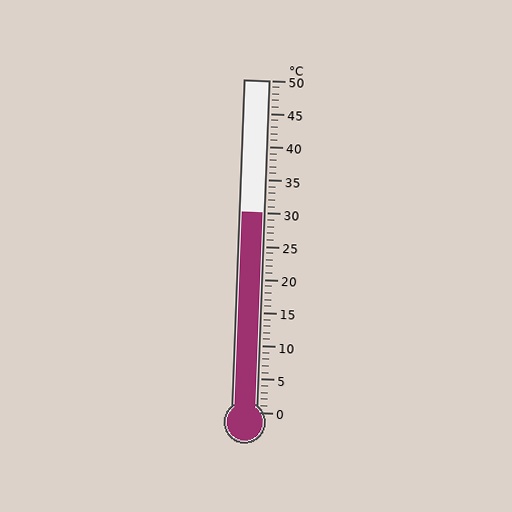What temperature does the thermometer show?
The thermometer shows approximately 30°C.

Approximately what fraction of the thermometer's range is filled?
The thermometer is filled to approximately 60% of its range.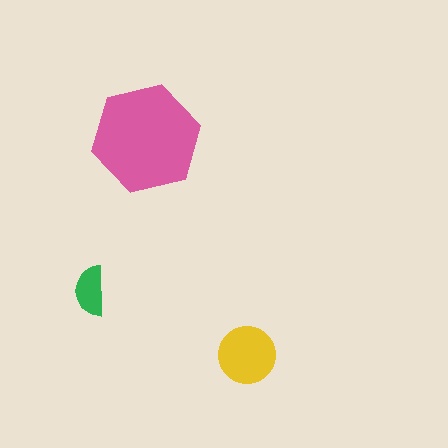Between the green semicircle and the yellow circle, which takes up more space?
The yellow circle.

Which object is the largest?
The pink hexagon.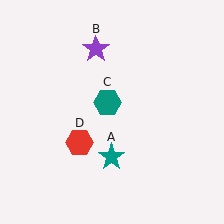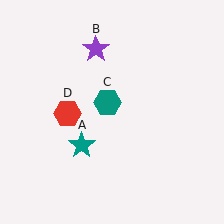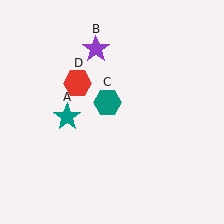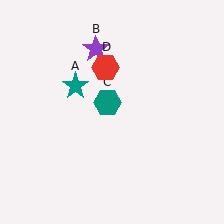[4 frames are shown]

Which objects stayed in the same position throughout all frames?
Purple star (object B) and teal hexagon (object C) remained stationary.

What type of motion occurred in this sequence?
The teal star (object A), red hexagon (object D) rotated clockwise around the center of the scene.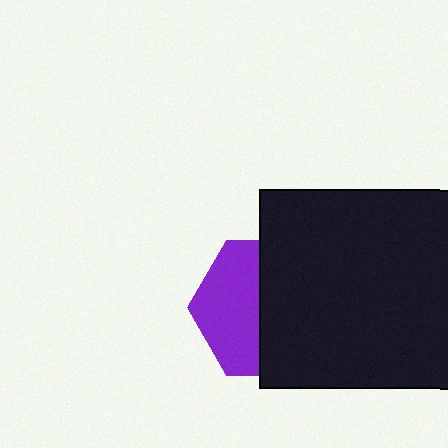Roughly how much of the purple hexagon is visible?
About half of it is visible (roughly 45%).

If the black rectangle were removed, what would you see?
You would see the complete purple hexagon.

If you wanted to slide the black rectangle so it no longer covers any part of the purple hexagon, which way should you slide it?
Slide it right — that is the most direct way to separate the two shapes.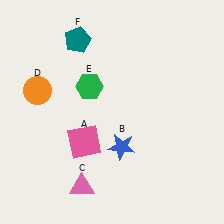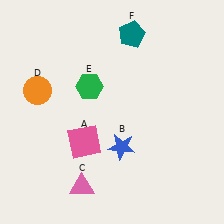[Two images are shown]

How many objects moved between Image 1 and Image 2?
1 object moved between the two images.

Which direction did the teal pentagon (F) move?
The teal pentagon (F) moved right.